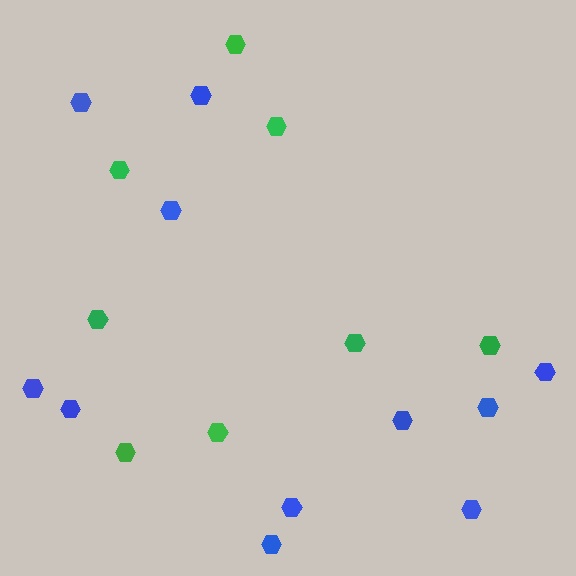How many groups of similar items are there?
There are 2 groups: one group of green hexagons (8) and one group of blue hexagons (11).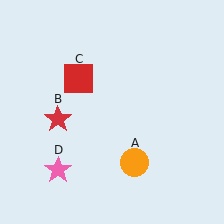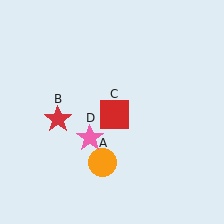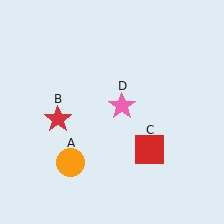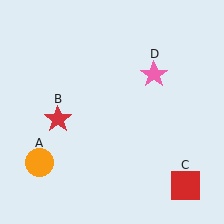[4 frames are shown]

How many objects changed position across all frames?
3 objects changed position: orange circle (object A), red square (object C), pink star (object D).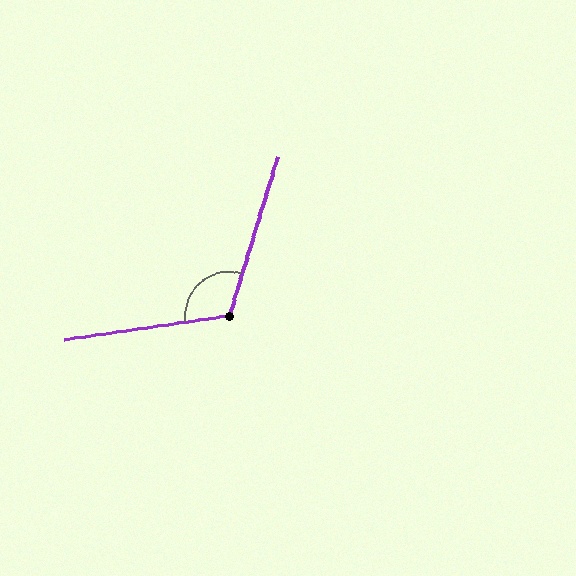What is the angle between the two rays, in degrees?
Approximately 116 degrees.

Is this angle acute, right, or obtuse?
It is obtuse.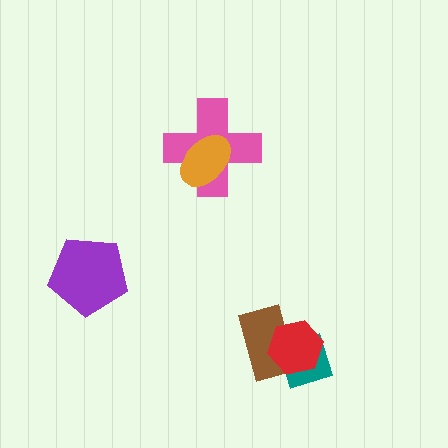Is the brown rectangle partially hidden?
Yes, it is partially covered by another shape.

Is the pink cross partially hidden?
Yes, it is partially covered by another shape.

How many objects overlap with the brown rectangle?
2 objects overlap with the brown rectangle.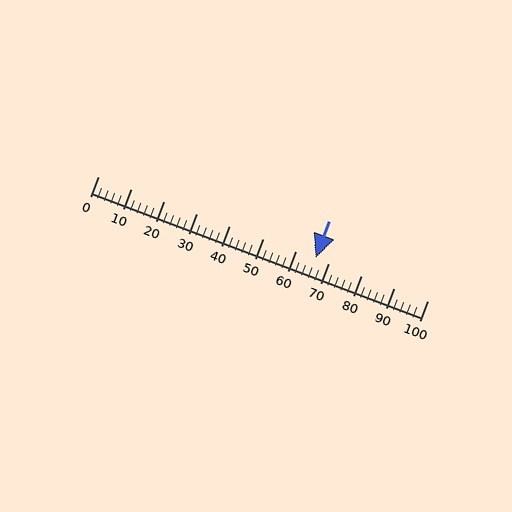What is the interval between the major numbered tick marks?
The major tick marks are spaced 10 units apart.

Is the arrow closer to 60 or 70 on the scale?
The arrow is closer to 70.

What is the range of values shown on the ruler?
The ruler shows values from 0 to 100.